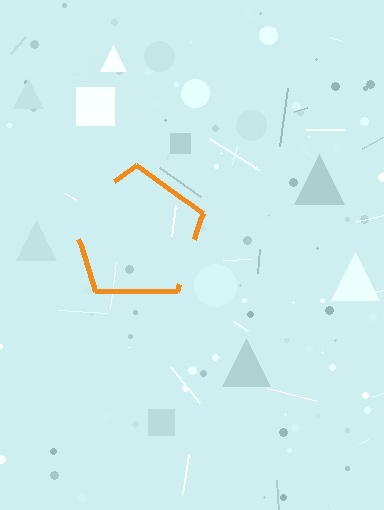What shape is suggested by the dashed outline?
The dashed outline suggests a pentagon.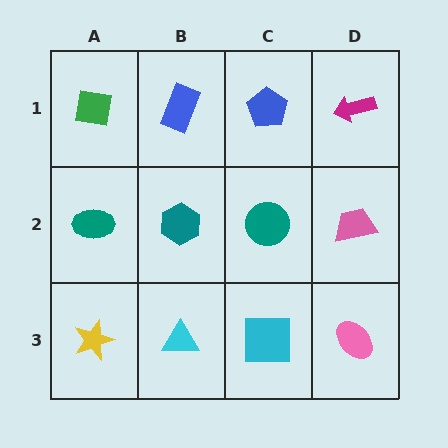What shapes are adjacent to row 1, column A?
A teal ellipse (row 2, column A), a blue rectangle (row 1, column B).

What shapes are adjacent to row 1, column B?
A teal hexagon (row 2, column B), a green square (row 1, column A), a blue pentagon (row 1, column C).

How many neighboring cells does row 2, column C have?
4.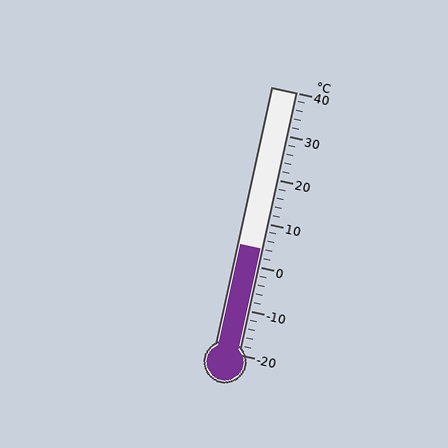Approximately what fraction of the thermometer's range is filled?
The thermometer is filled to approximately 40% of its range.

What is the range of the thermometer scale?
The thermometer scale ranges from -20°C to 40°C.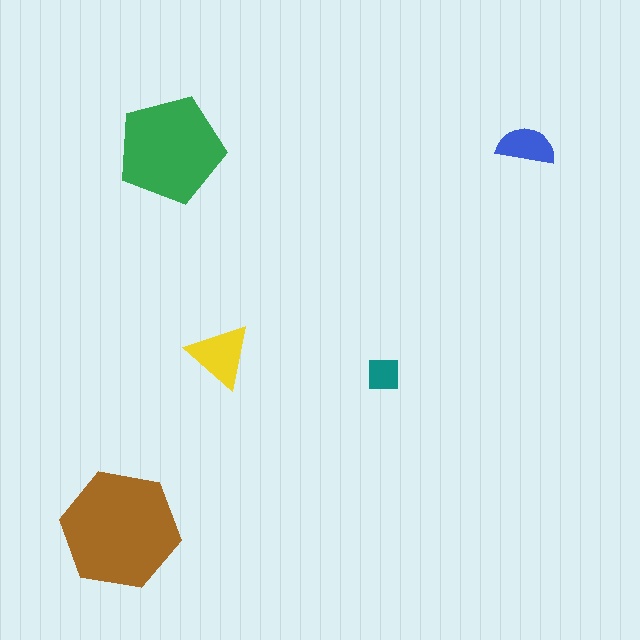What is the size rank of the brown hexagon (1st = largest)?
1st.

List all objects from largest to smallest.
The brown hexagon, the green pentagon, the yellow triangle, the blue semicircle, the teal square.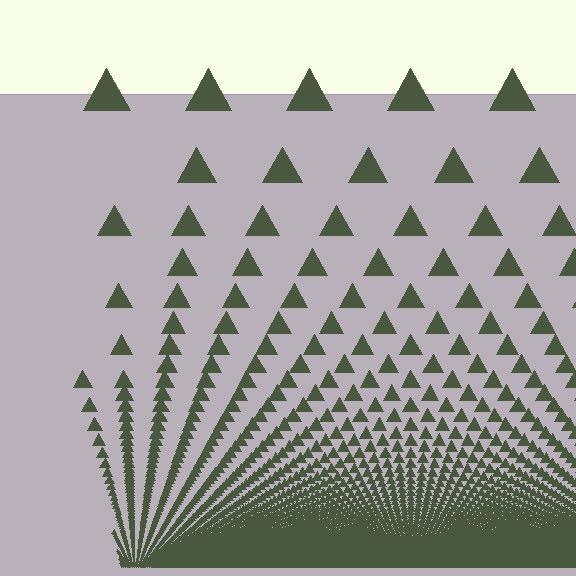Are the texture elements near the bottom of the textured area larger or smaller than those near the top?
Smaller. The gradient is inverted — elements near the bottom are smaller and denser.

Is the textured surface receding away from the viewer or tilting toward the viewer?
The surface appears to tilt toward the viewer. Texture elements get larger and sparser toward the top.